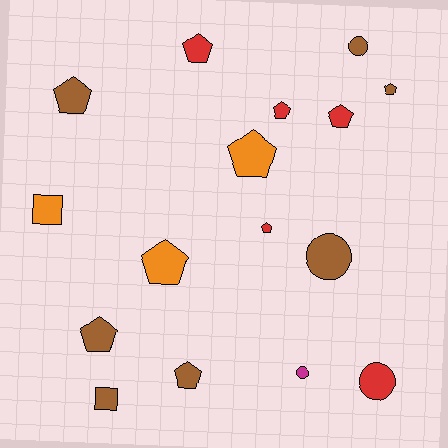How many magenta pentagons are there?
There are no magenta pentagons.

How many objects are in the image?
There are 16 objects.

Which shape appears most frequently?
Pentagon, with 10 objects.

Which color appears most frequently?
Brown, with 7 objects.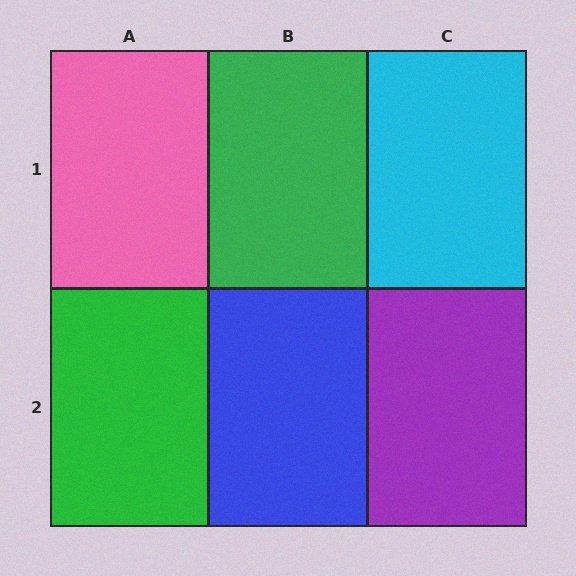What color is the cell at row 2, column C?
Purple.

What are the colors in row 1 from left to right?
Pink, green, cyan.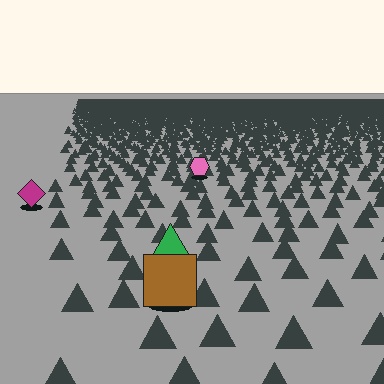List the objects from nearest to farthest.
From nearest to farthest: the brown square, the green triangle, the magenta diamond, the pink hexagon.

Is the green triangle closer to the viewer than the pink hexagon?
Yes. The green triangle is closer — you can tell from the texture gradient: the ground texture is coarser near it.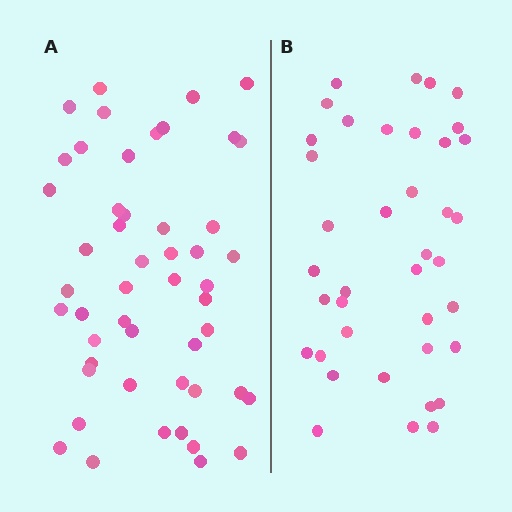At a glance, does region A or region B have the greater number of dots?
Region A (the left region) has more dots.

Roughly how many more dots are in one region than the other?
Region A has roughly 12 or so more dots than region B.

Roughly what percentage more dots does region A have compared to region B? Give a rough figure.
About 30% more.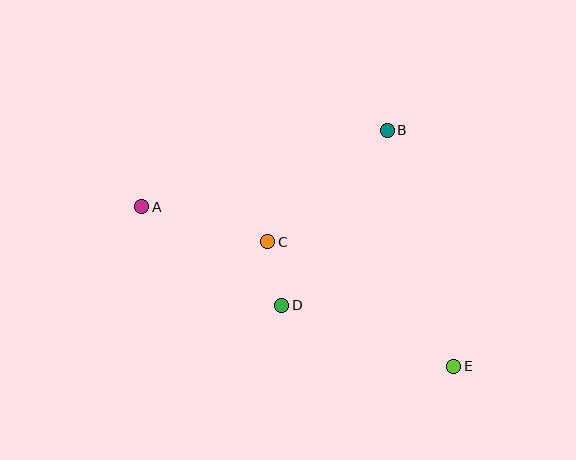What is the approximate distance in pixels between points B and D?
The distance between B and D is approximately 204 pixels.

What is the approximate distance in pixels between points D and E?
The distance between D and E is approximately 183 pixels.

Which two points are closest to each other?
Points C and D are closest to each other.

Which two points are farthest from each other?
Points A and E are farthest from each other.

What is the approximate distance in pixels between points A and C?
The distance between A and C is approximately 131 pixels.